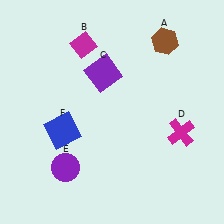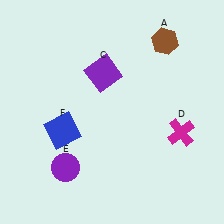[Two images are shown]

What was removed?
The magenta diamond (B) was removed in Image 2.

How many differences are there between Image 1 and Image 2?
There is 1 difference between the two images.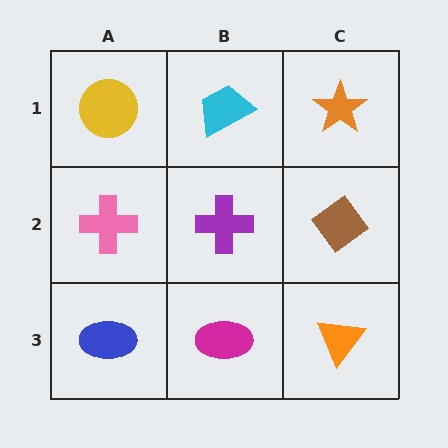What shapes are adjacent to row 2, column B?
A cyan trapezoid (row 1, column B), a magenta ellipse (row 3, column B), a pink cross (row 2, column A), a brown diamond (row 2, column C).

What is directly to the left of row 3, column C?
A magenta ellipse.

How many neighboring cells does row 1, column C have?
2.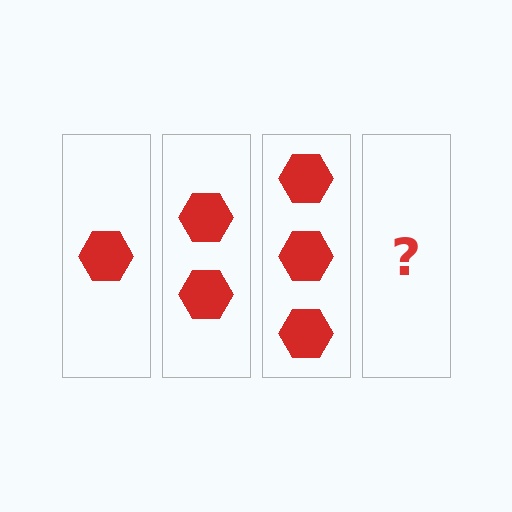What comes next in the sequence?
The next element should be 4 hexagons.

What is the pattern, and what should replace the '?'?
The pattern is that each step adds one more hexagon. The '?' should be 4 hexagons.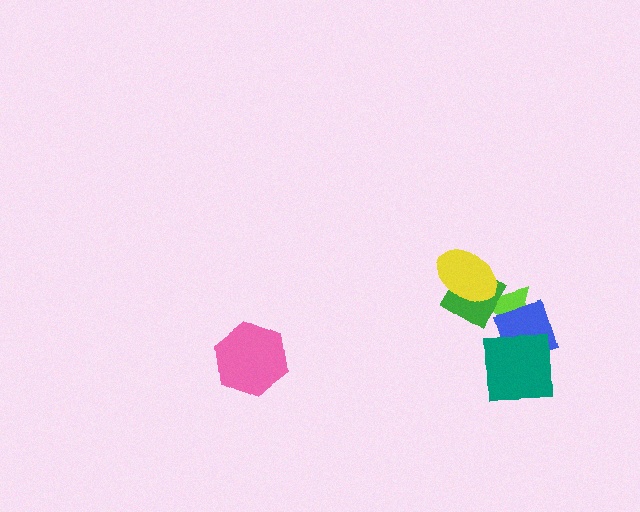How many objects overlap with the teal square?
2 objects overlap with the teal square.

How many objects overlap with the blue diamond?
2 objects overlap with the blue diamond.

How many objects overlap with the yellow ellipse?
2 objects overlap with the yellow ellipse.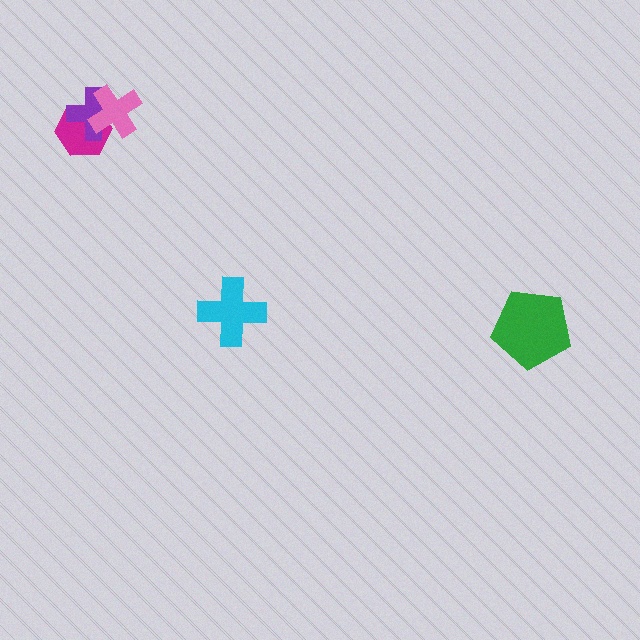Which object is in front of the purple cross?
The pink cross is in front of the purple cross.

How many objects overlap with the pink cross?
2 objects overlap with the pink cross.